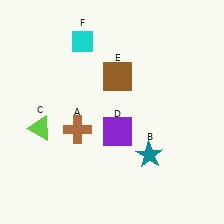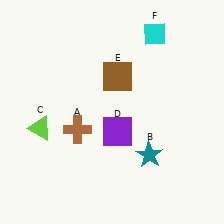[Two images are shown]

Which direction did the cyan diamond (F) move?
The cyan diamond (F) moved right.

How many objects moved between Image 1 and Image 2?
1 object moved between the two images.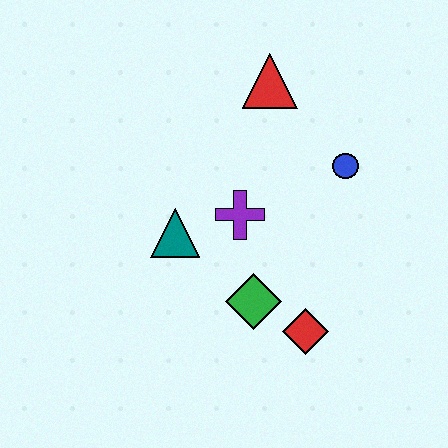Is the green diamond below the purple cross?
Yes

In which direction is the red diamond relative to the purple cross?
The red diamond is below the purple cross.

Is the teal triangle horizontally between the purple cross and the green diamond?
No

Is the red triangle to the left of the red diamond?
Yes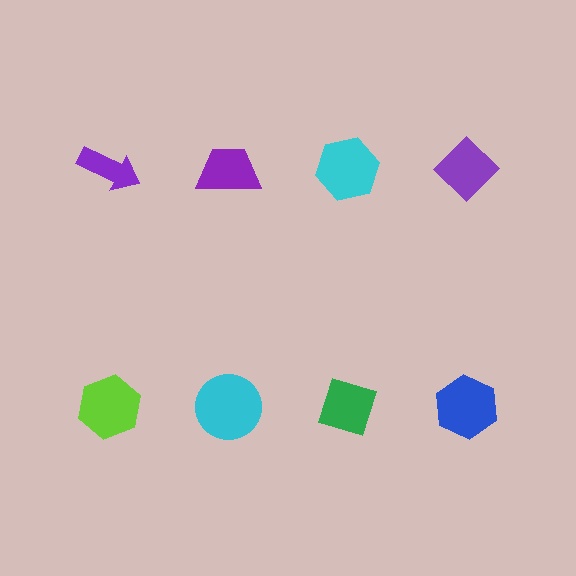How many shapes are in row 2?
4 shapes.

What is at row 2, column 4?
A blue hexagon.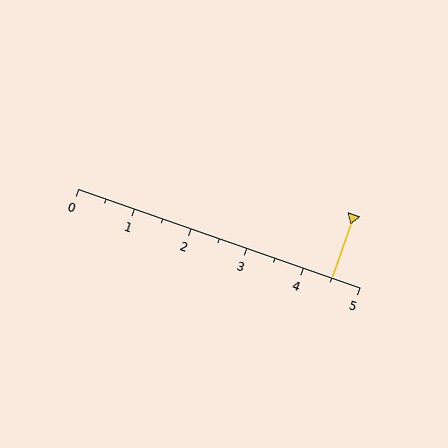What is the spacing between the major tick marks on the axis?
The major ticks are spaced 1 apart.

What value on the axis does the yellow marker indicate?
The marker indicates approximately 4.5.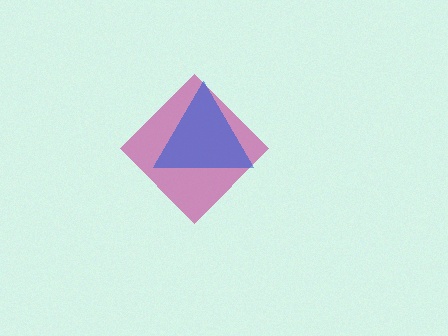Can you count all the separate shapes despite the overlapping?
Yes, there are 2 separate shapes.